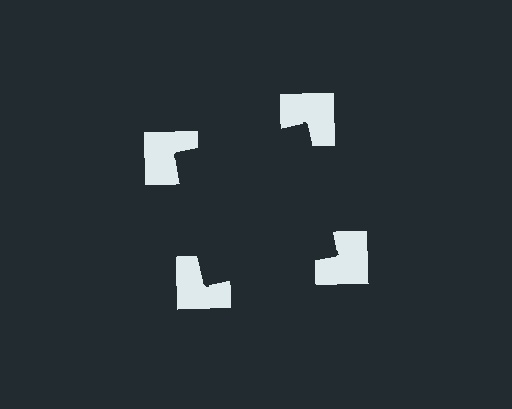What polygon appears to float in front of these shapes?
An illusory square — its edges are inferred from the aligned wedge cuts in the notched squares, not physically drawn.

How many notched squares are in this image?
There are 4 — one at each vertex of the illusory square.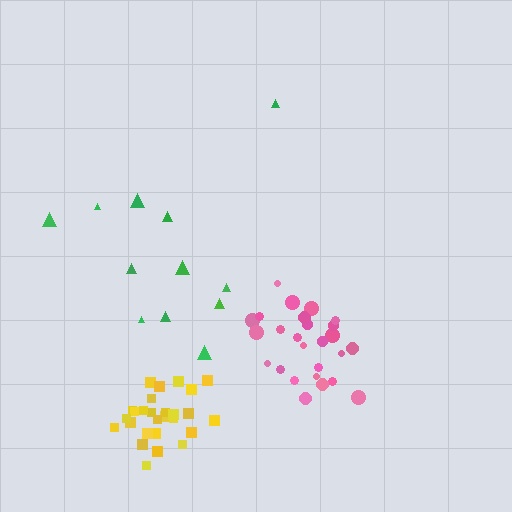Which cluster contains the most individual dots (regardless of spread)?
Yellow (27).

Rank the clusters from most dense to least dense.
yellow, pink, green.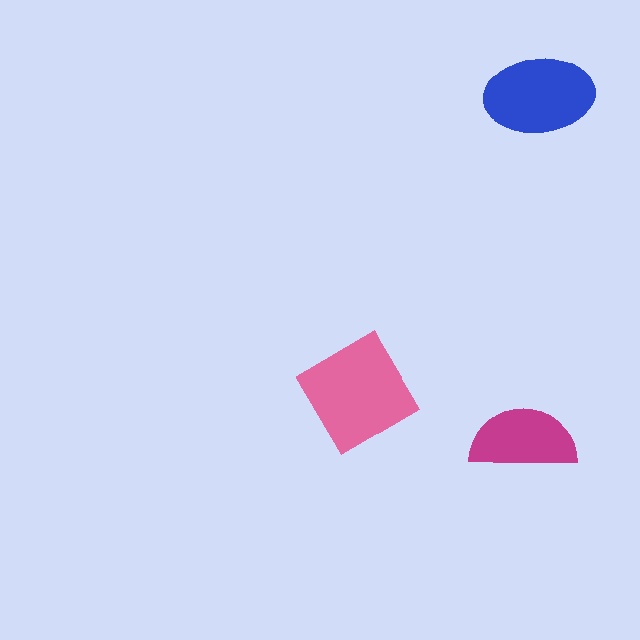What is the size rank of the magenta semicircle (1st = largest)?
3rd.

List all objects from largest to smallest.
The pink diamond, the blue ellipse, the magenta semicircle.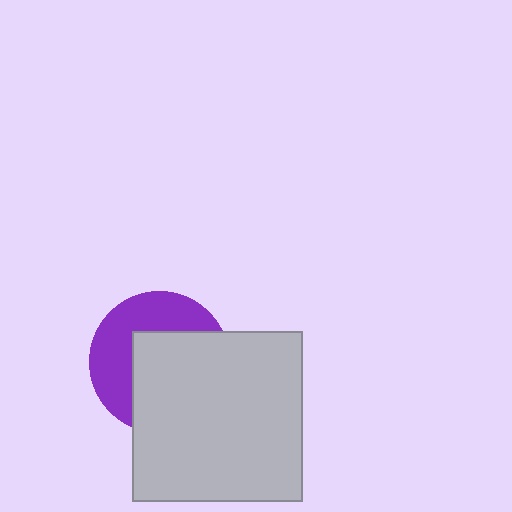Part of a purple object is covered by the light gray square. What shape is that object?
It is a circle.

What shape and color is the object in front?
The object in front is a light gray square.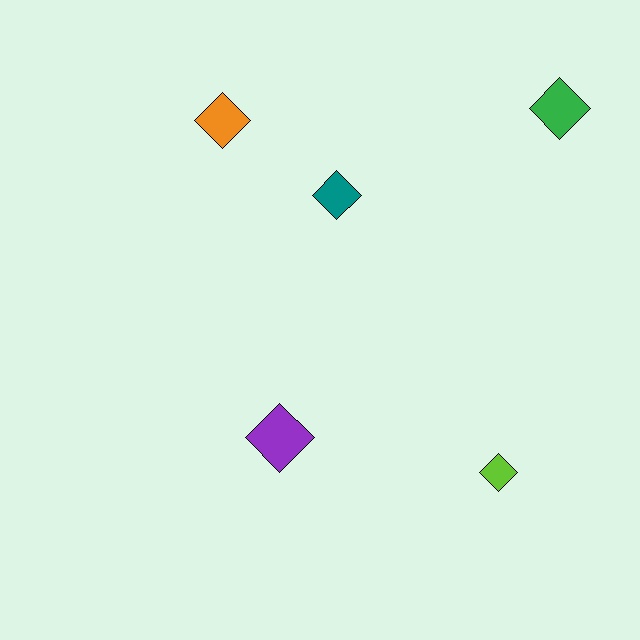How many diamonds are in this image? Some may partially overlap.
There are 5 diamonds.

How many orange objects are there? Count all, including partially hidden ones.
There is 1 orange object.